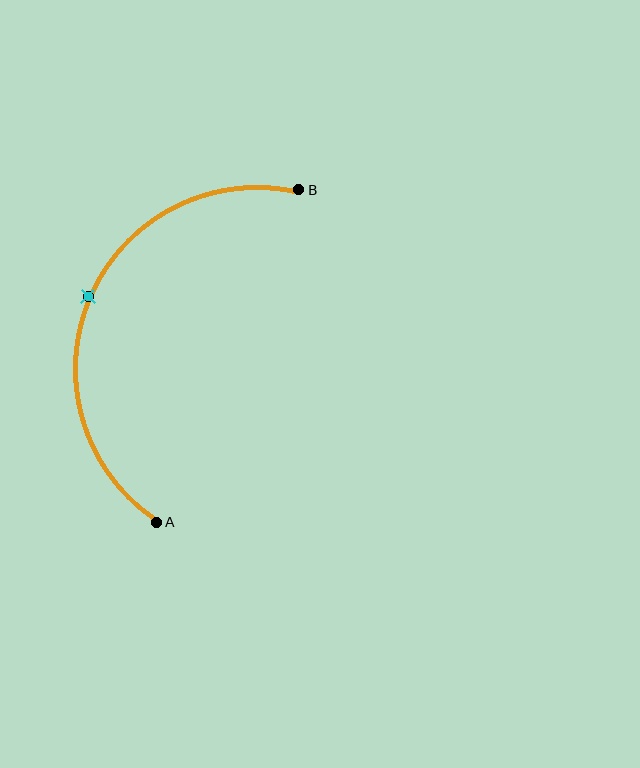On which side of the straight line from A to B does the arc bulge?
The arc bulges to the left of the straight line connecting A and B.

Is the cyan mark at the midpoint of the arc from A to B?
Yes. The cyan mark lies on the arc at equal arc-length from both A and B — it is the arc midpoint.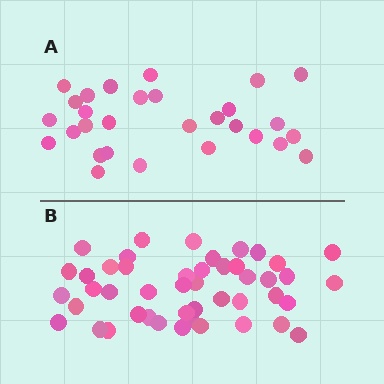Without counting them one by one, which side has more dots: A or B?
Region B (the bottom region) has more dots.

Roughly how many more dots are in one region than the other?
Region B has approximately 15 more dots than region A.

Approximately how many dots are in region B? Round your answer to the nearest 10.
About 50 dots. (The exact count is 46, which rounds to 50.)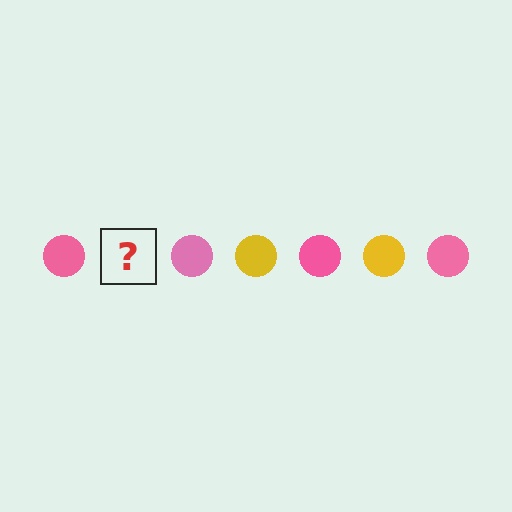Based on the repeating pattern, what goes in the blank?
The blank should be a yellow circle.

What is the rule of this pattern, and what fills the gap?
The rule is that the pattern cycles through pink, yellow circles. The gap should be filled with a yellow circle.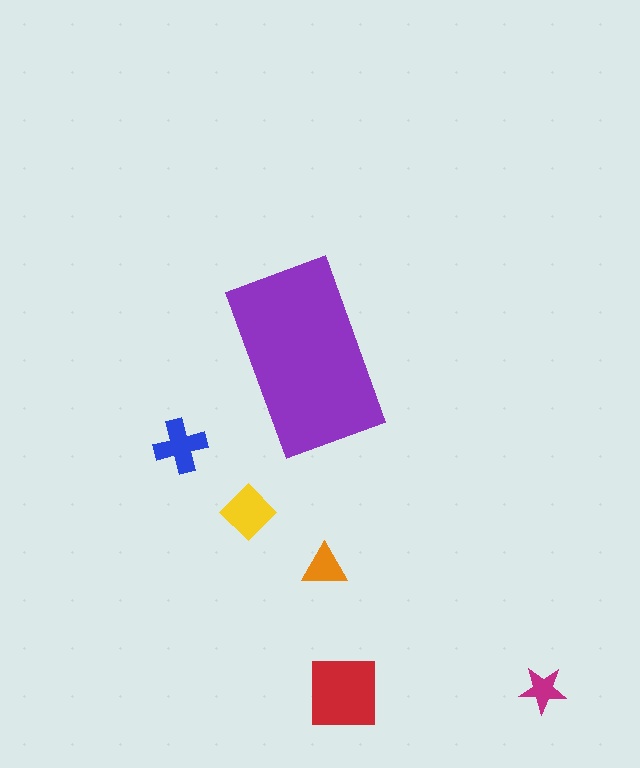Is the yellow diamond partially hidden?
No, the yellow diamond is fully visible.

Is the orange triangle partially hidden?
No, the orange triangle is fully visible.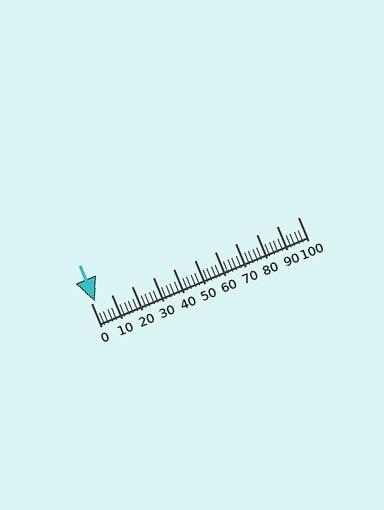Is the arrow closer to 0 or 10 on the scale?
The arrow is closer to 0.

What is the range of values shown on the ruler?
The ruler shows values from 0 to 100.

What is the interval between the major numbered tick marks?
The major tick marks are spaced 10 units apart.